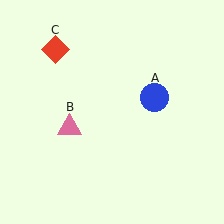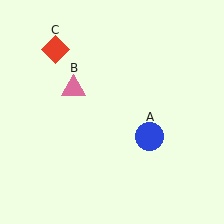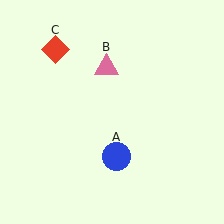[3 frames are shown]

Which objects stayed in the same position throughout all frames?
Red diamond (object C) remained stationary.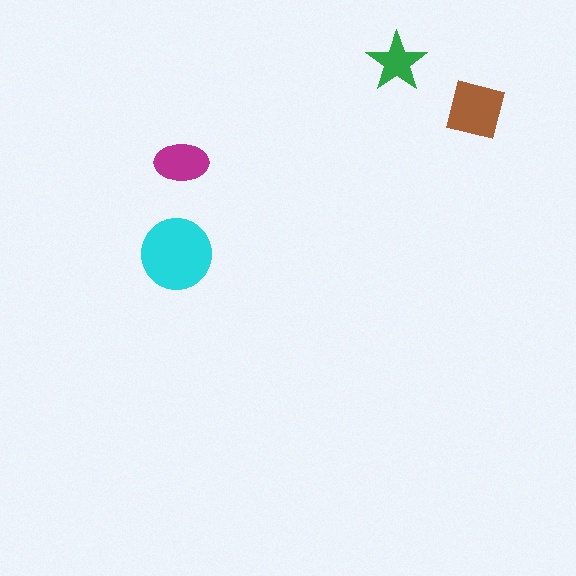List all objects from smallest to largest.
The green star, the magenta ellipse, the brown square, the cyan circle.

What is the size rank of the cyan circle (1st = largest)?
1st.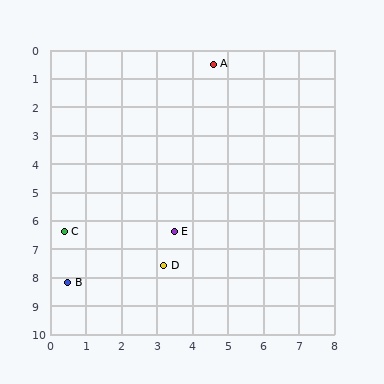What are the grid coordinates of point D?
Point D is at approximately (3.2, 7.6).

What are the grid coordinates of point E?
Point E is at approximately (3.5, 6.4).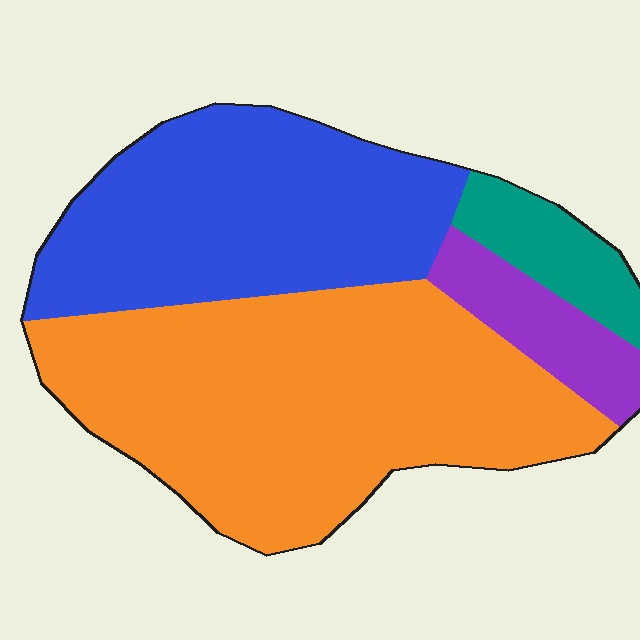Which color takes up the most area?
Orange, at roughly 50%.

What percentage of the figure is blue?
Blue takes up about one third (1/3) of the figure.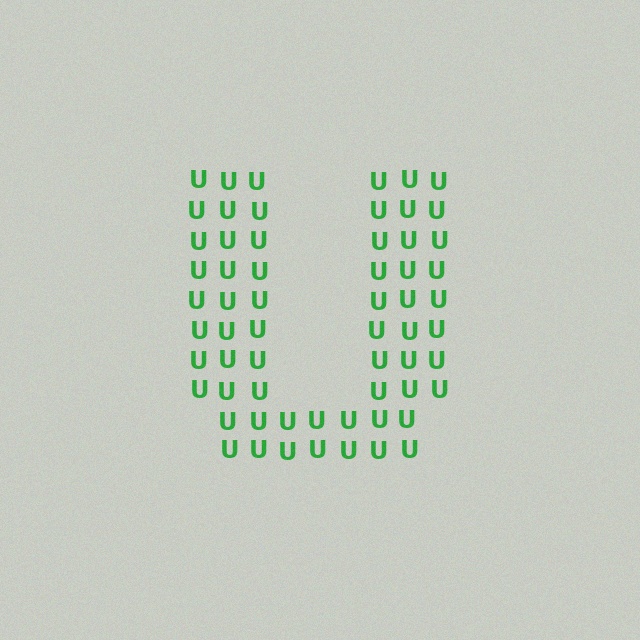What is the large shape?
The large shape is the letter U.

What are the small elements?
The small elements are letter U's.